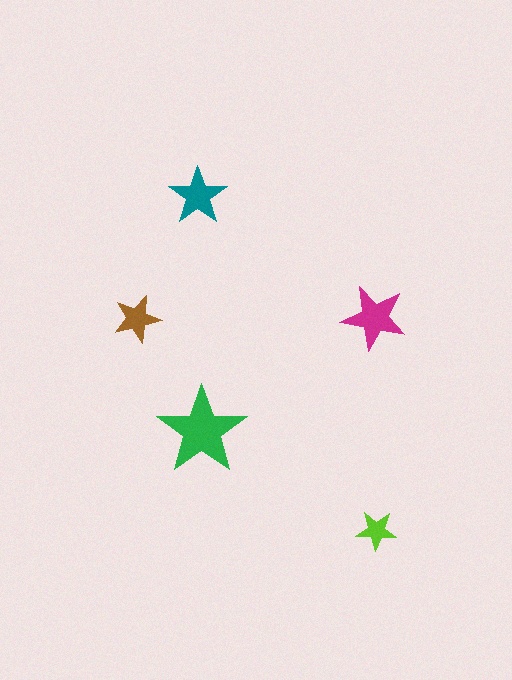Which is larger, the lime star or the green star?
The green one.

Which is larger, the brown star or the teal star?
The teal one.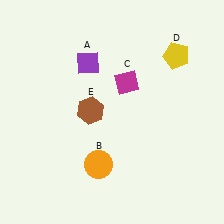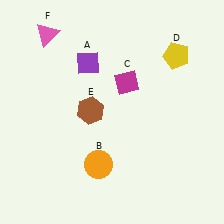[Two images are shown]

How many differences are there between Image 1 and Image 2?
There is 1 difference between the two images.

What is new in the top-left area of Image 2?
A pink triangle (F) was added in the top-left area of Image 2.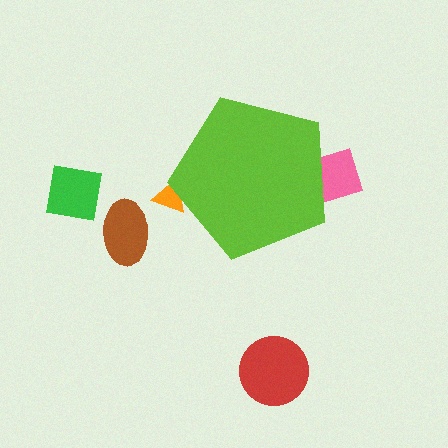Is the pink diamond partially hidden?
Yes, the pink diamond is partially hidden behind the lime pentagon.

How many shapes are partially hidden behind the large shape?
2 shapes are partially hidden.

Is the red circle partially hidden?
No, the red circle is fully visible.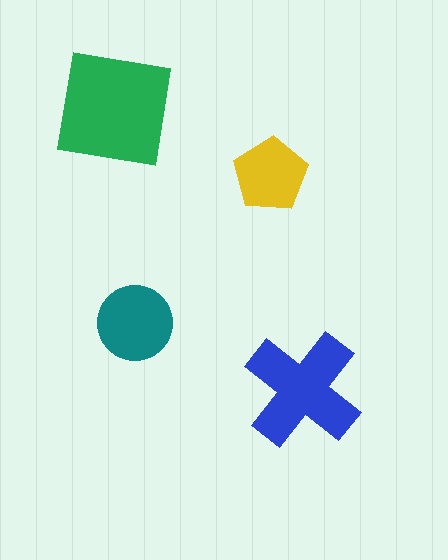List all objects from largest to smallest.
The green square, the blue cross, the teal circle, the yellow pentagon.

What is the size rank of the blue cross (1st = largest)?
2nd.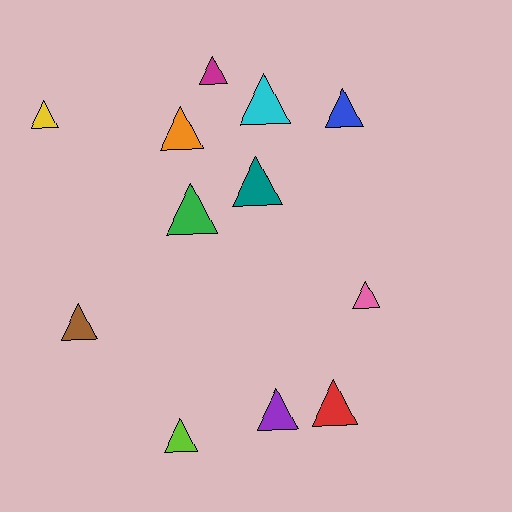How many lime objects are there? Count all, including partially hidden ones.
There is 1 lime object.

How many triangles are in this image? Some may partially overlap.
There are 12 triangles.